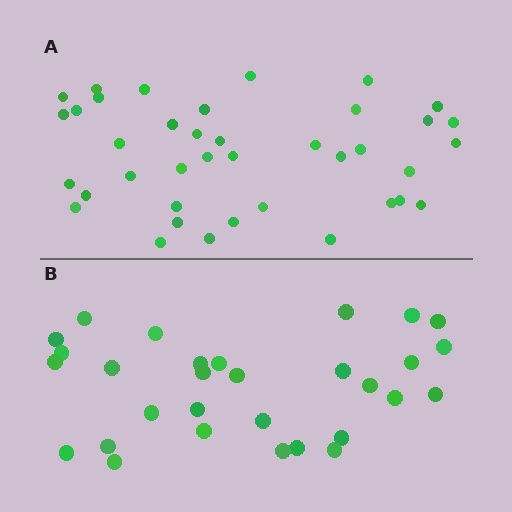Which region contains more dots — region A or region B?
Region A (the top region) has more dots.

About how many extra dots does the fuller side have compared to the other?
Region A has roughly 8 or so more dots than region B.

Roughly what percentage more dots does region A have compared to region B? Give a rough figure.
About 30% more.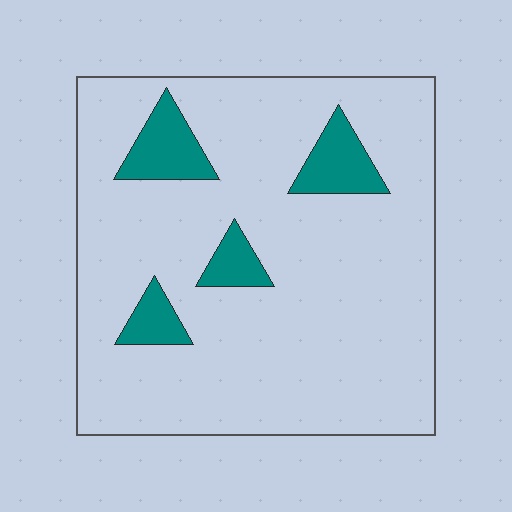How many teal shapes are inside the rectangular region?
4.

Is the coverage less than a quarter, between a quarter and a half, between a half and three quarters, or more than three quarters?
Less than a quarter.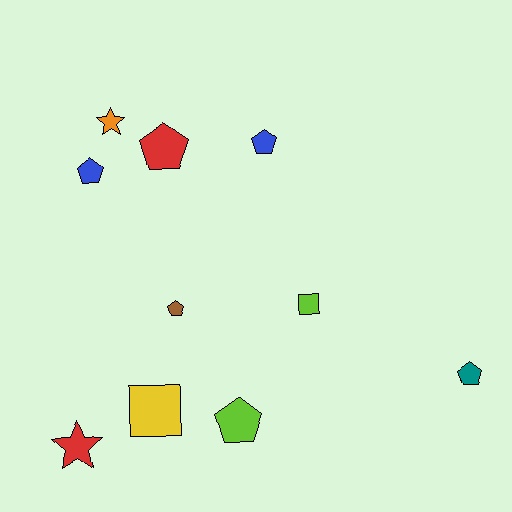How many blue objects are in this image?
There are 2 blue objects.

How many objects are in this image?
There are 10 objects.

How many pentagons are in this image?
There are 6 pentagons.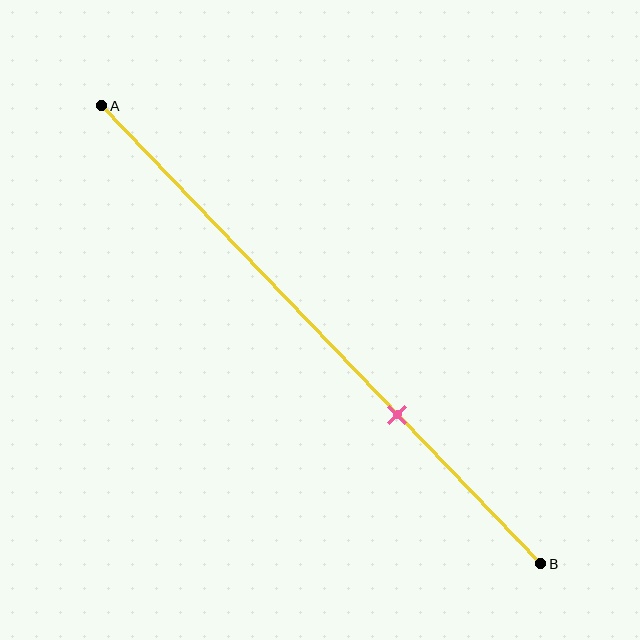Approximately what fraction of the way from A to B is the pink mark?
The pink mark is approximately 65% of the way from A to B.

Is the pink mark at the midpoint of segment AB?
No, the mark is at about 65% from A, not at the 50% midpoint.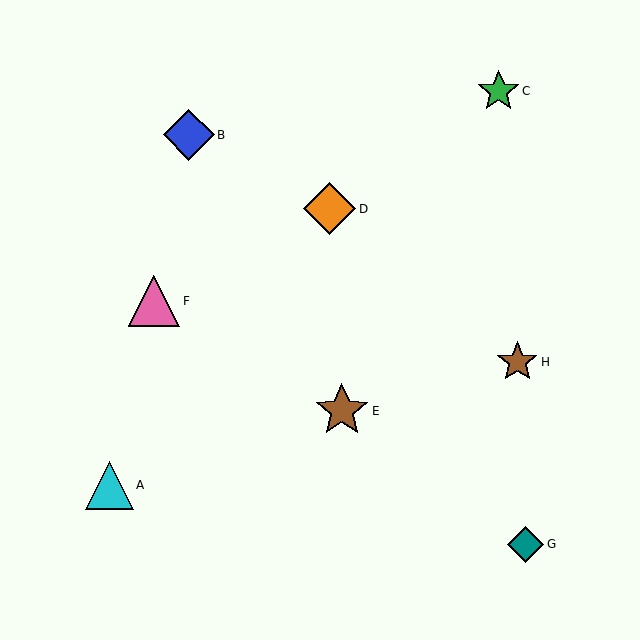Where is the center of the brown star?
The center of the brown star is at (517, 362).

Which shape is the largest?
The brown star (labeled E) is the largest.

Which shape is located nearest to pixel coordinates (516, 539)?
The teal diamond (labeled G) at (526, 544) is nearest to that location.